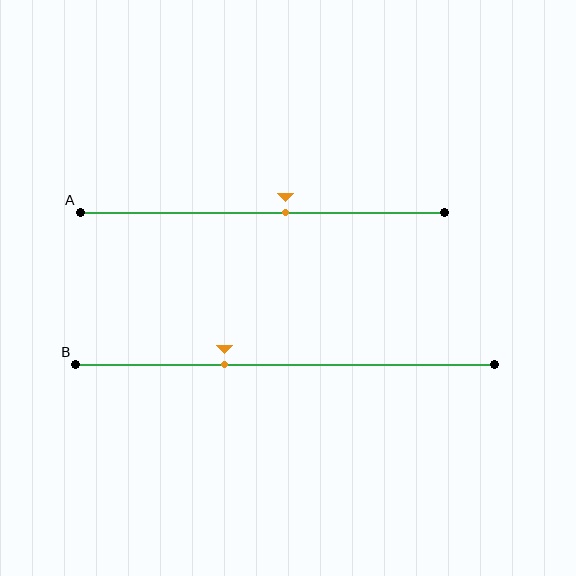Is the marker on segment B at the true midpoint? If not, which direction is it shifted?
No, the marker on segment B is shifted to the left by about 15% of the segment length.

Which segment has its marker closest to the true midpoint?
Segment A has its marker closest to the true midpoint.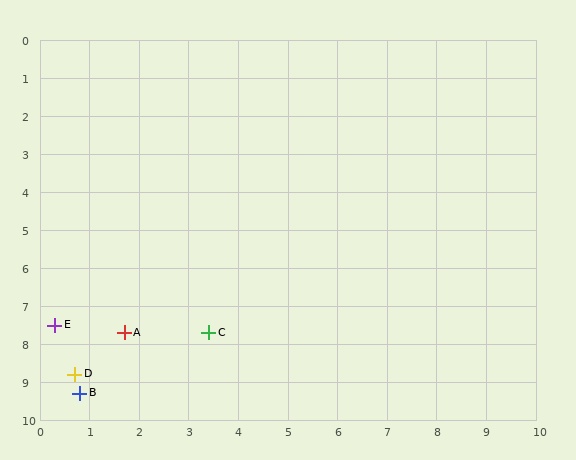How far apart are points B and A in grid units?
Points B and A are about 1.8 grid units apart.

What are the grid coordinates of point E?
Point E is at approximately (0.3, 7.5).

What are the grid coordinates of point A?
Point A is at approximately (1.7, 7.7).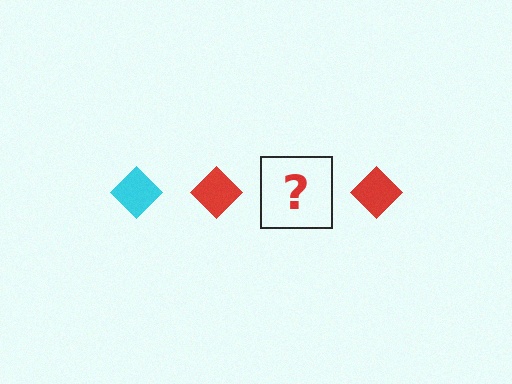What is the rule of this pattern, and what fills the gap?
The rule is that the pattern cycles through cyan, red diamonds. The gap should be filled with a cyan diamond.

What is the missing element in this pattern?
The missing element is a cyan diamond.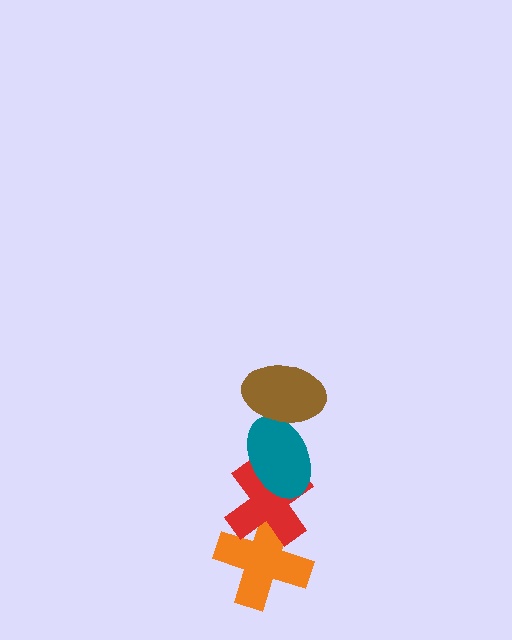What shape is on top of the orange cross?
The red cross is on top of the orange cross.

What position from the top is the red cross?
The red cross is 3rd from the top.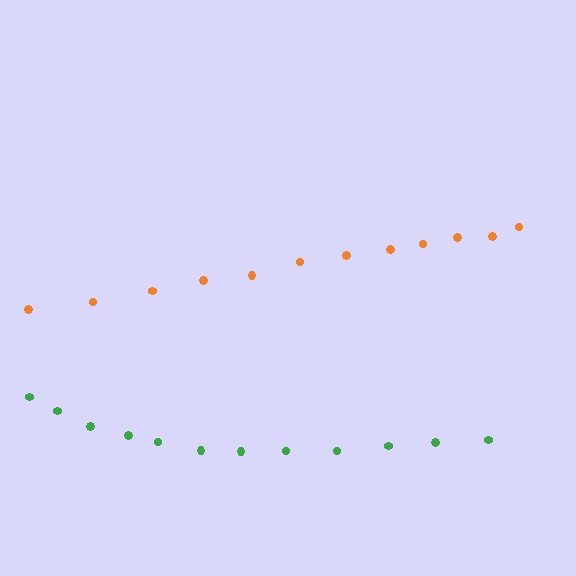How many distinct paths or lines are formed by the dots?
There are 2 distinct paths.